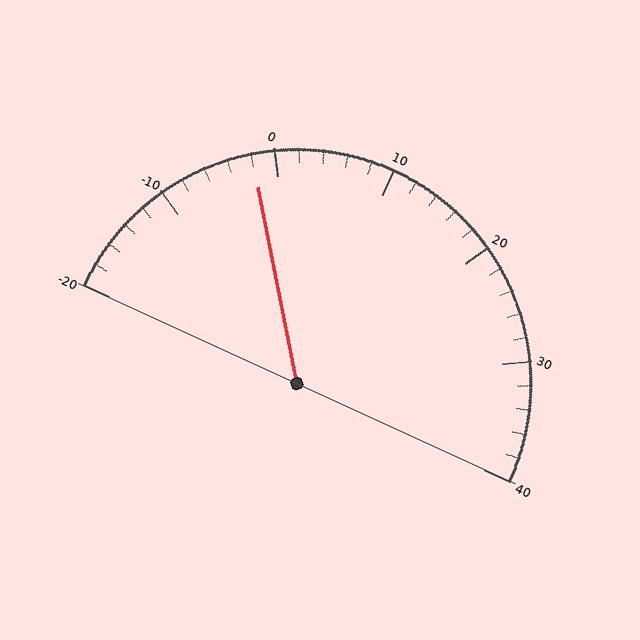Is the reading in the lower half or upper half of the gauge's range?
The reading is in the lower half of the range (-20 to 40).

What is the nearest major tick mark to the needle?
The nearest major tick mark is 0.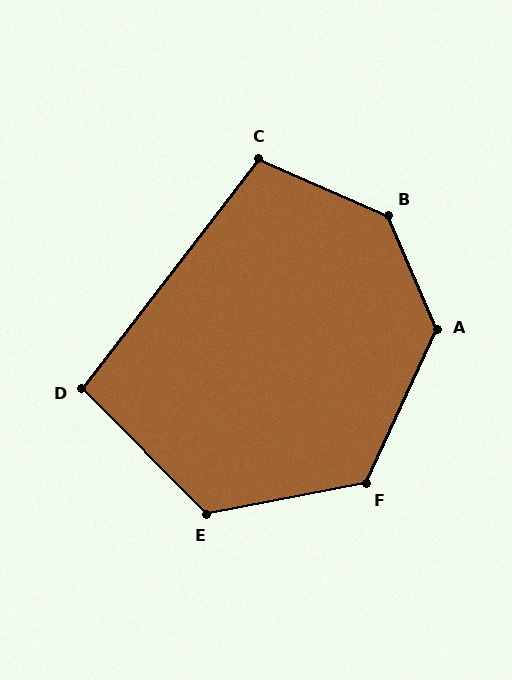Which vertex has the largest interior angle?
B, at approximately 137 degrees.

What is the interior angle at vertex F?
Approximately 125 degrees (obtuse).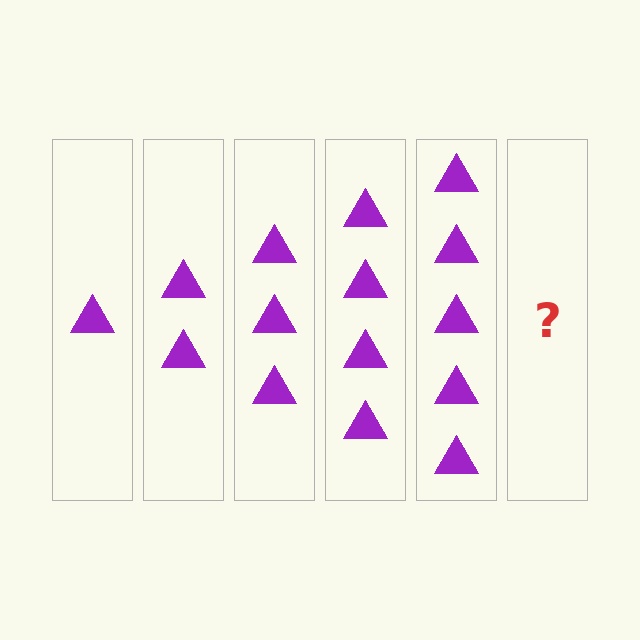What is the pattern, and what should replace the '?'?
The pattern is that each step adds one more triangle. The '?' should be 6 triangles.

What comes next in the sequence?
The next element should be 6 triangles.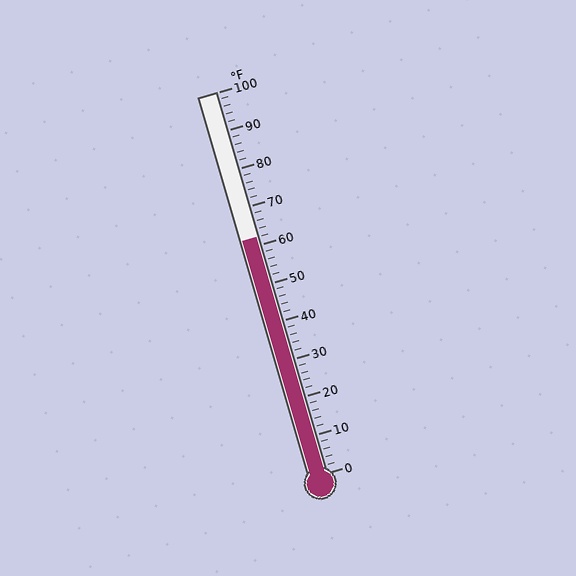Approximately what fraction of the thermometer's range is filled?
The thermometer is filled to approximately 60% of its range.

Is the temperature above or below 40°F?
The temperature is above 40°F.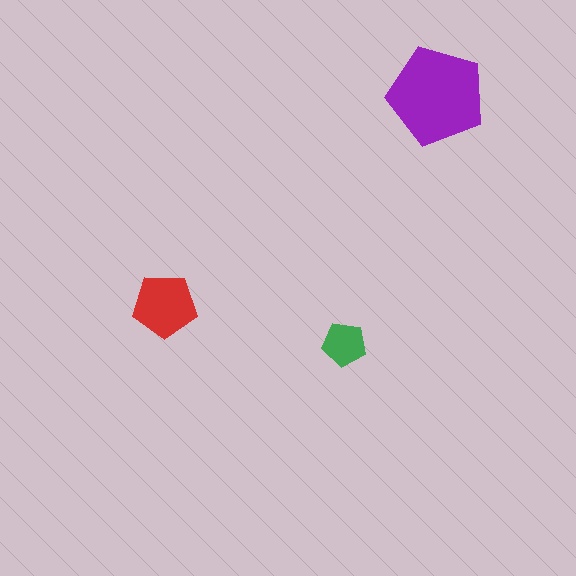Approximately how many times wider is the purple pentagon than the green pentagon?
About 2 times wider.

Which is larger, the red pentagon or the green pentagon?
The red one.